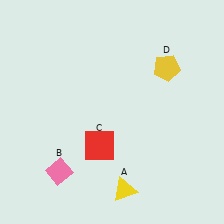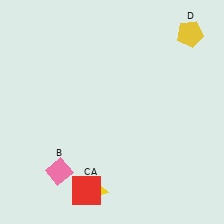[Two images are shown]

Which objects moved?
The objects that moved are: the yellow triangle (A), the red square (C), the yellow pentagon (D).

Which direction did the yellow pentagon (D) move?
The yellow pentagon (D) moved up.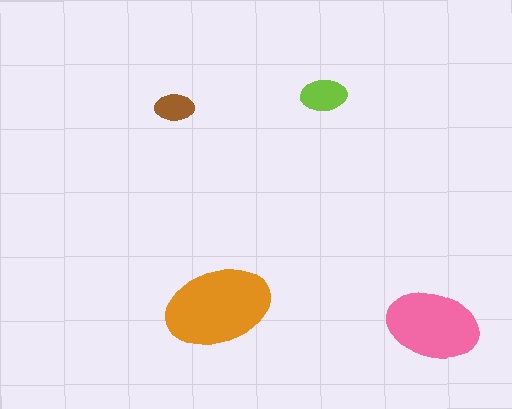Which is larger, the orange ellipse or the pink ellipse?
The orange one.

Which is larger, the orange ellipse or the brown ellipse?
The orange one.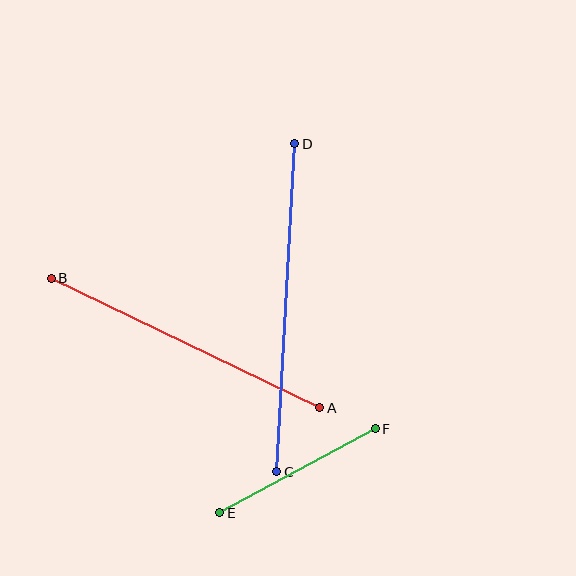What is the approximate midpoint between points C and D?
The midpoint is at approximately (286, 308) pixels.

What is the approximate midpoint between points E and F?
The midpoint is at approximately (297, 471) pixels.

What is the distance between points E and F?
The distance is approximately 177 pixels.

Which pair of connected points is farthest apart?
Points C and D are farthest apart.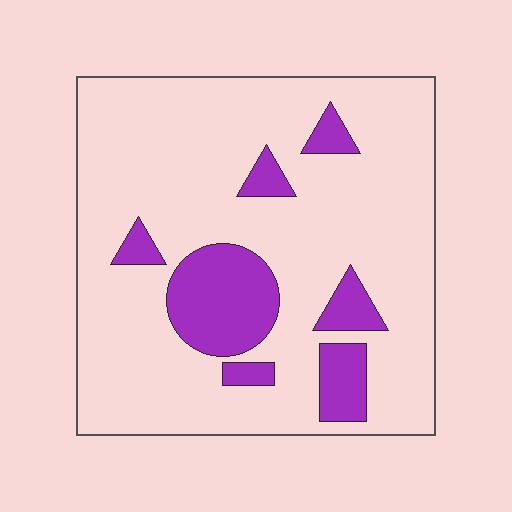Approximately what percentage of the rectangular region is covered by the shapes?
Approximately 15%.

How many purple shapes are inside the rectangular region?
7.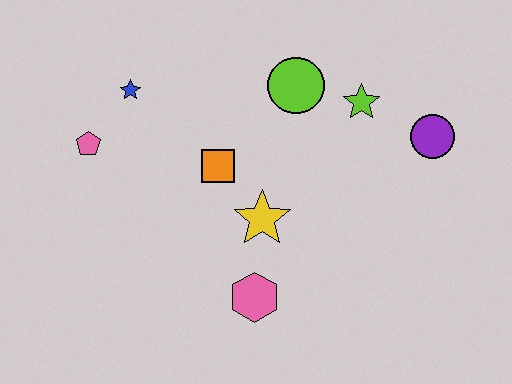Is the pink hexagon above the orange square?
No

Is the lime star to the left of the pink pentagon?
No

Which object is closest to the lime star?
The lime circle is closest to the lime star.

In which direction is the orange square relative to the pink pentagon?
The orange square is to the right of the pink pentagon.